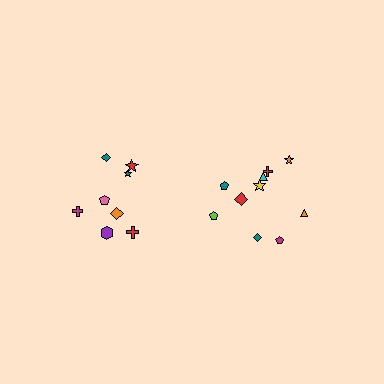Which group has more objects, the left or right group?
The right group.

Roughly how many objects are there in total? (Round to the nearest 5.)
Roughly 20 objects in total.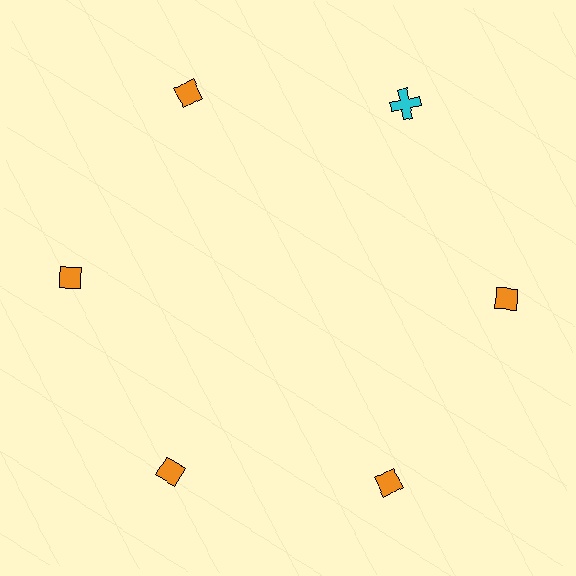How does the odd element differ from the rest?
It differs in both color (cyan instead of orange) and shape (cross instead of diamond).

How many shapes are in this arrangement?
There are 6 shapes arranged in a ring pattern.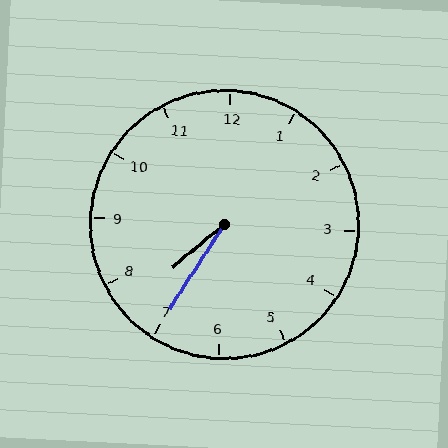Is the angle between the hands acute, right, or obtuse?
It is acute.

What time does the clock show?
7:35.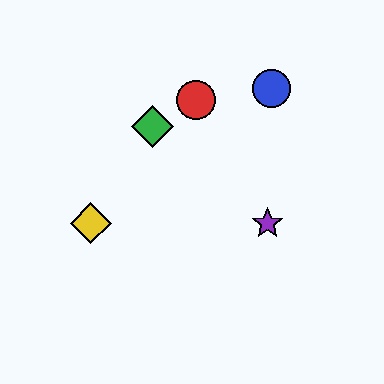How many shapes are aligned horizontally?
2 shapes (the yellow diamond, the purple star) are aligned horizontally.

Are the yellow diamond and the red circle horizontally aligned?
No, the yellow diamond is at y≈223 and the red circle is at y≈100.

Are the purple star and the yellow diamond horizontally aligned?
Yes, both are at y≈223.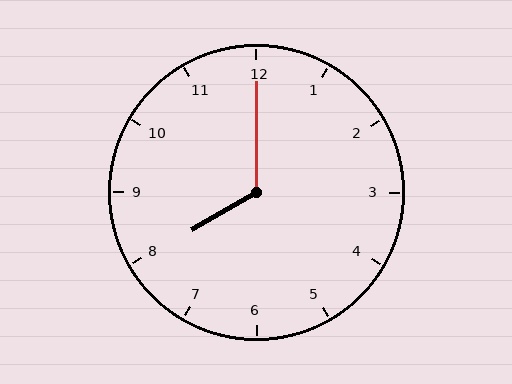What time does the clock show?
8:00.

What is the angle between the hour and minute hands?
Approximately 120 degrees.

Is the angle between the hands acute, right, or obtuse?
It is obtuse.